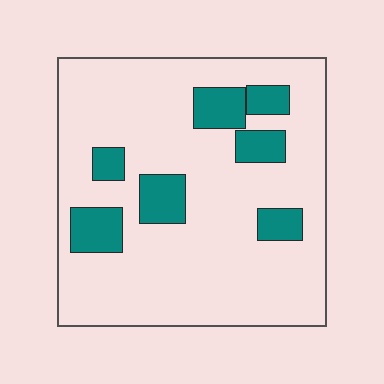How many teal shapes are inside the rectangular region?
7.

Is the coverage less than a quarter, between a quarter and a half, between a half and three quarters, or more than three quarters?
Less than a quarter.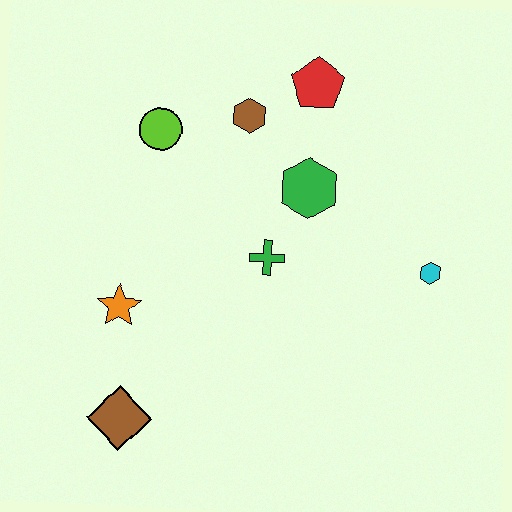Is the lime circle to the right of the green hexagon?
No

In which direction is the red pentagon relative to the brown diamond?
The red pentagon is above the brown diamond.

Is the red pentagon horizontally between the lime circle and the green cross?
No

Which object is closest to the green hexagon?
The green cross is closest to the green hexagon.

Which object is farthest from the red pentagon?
The brown diamond is farthest from the red pentagon.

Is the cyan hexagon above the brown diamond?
Yes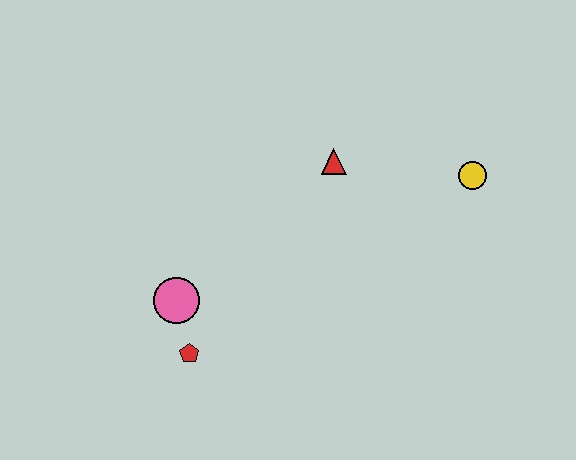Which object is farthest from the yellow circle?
The red pentagon is farthest from the yellow circle.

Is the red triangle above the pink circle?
Yes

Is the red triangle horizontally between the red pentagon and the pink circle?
No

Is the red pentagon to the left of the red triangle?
Yes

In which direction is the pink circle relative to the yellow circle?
The pink circle is to the left of the yellow circle.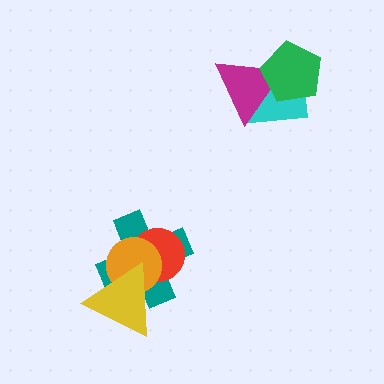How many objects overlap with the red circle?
3 objects overlap with the red circle.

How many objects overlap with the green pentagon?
2 objects overlap with the green pentagon.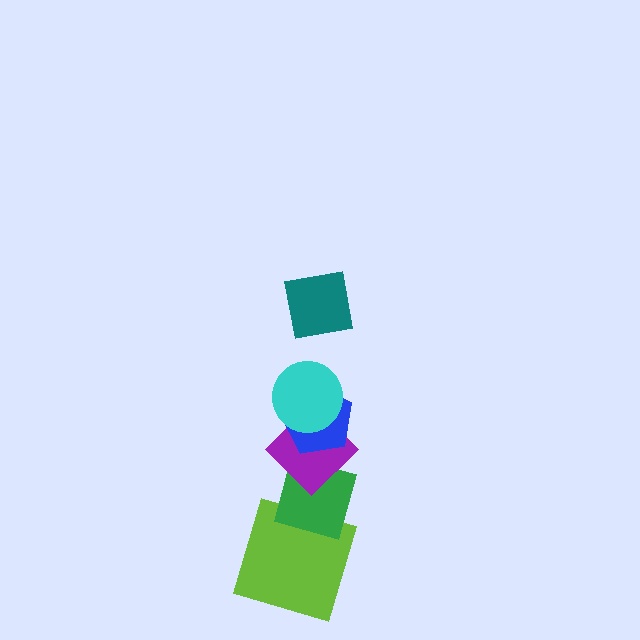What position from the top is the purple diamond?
The purple diamond is 4th from the top.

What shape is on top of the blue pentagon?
The cyan circle is on top of the blue pentagon.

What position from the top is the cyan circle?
The cyan circle is 2nd from the top.